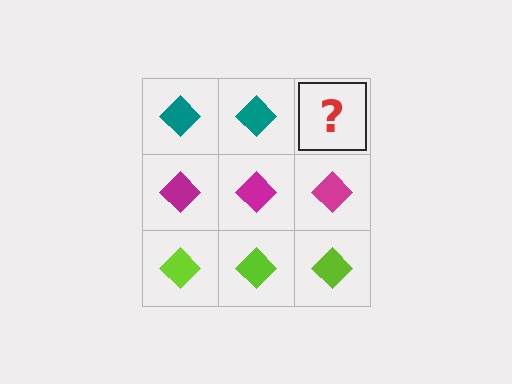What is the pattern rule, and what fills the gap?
The rule is that each row has a consistent color. The gap should be filled with a teal diamond.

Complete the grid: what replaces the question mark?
The question mark should be replaced with a teal diamond.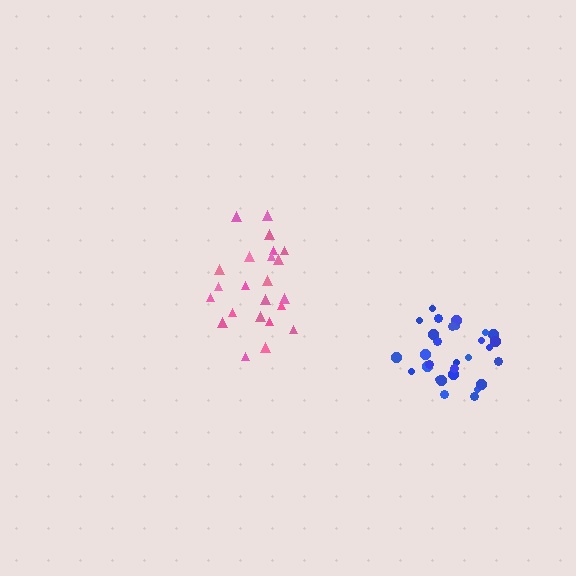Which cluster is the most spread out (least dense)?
Pink.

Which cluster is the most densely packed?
Blue.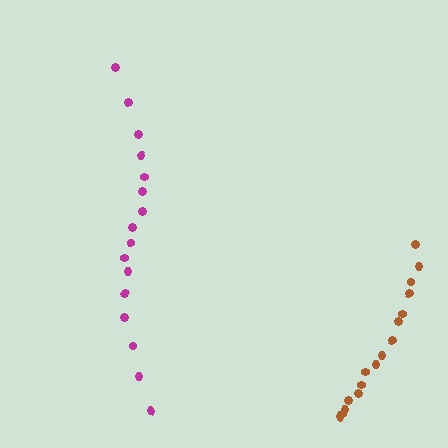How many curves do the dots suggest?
There are 2 distinct paths.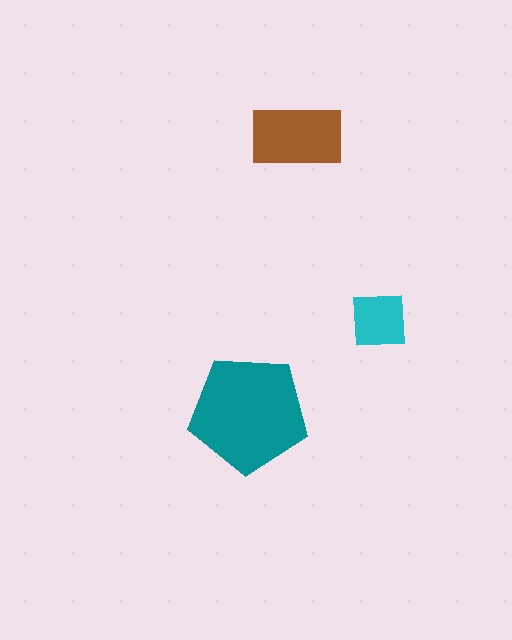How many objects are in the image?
There are 3 objects in the image.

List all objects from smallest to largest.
The cyan square, the brown rectangle, the teal pentagon.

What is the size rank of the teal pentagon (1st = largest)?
1st.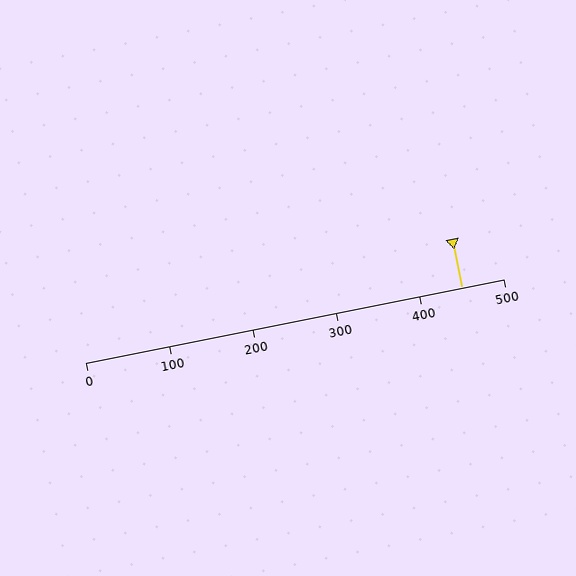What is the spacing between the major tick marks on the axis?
The major ticks are spaced 100 apart.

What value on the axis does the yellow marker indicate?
The marker indicates approximately 450.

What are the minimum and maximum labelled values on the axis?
The axis runs from 0 to 500.